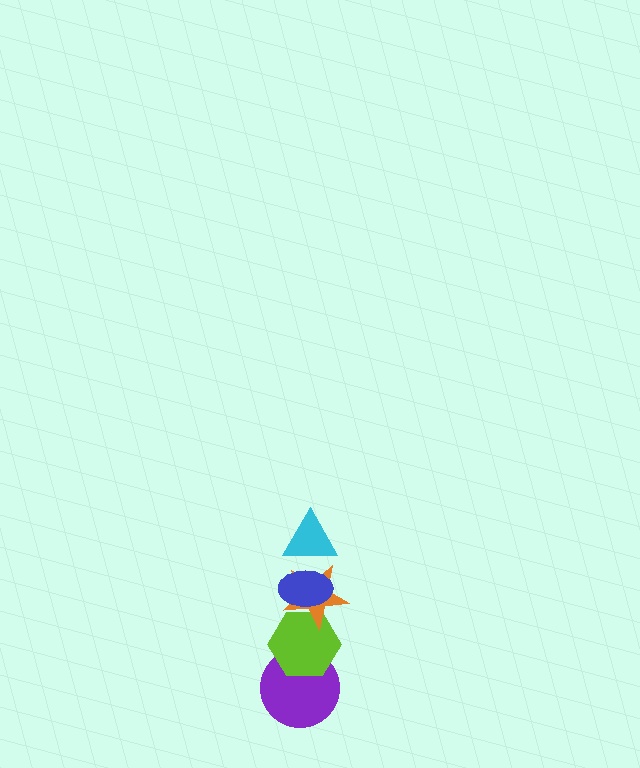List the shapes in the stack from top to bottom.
From top to bottom: the cyan triangle, the blue ellipse, the orange star, the lime hexagon, the purple circle.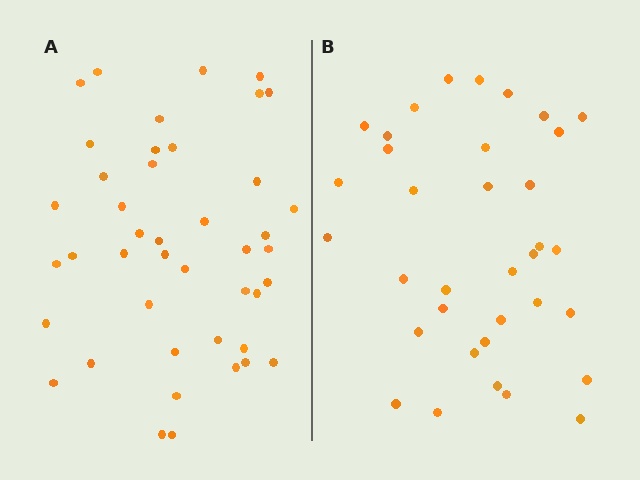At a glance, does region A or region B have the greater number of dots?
Region A (the left region) has more dots.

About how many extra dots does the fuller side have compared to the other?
Region A has roughly 8 or so more dots than region B.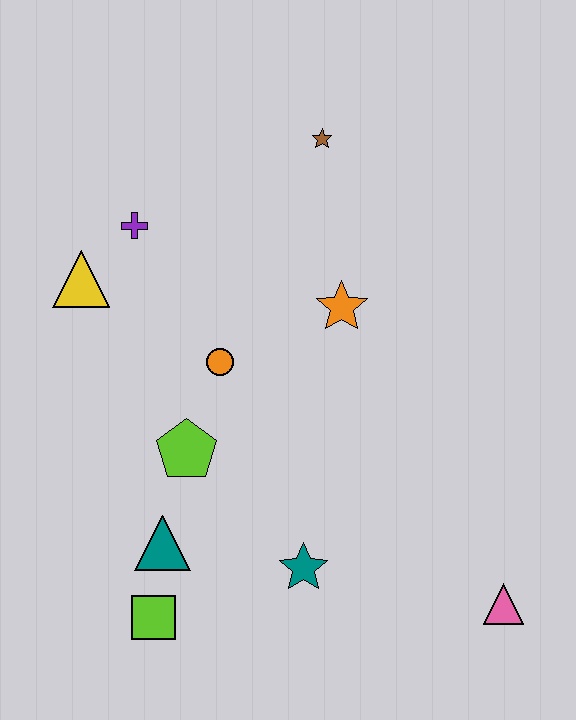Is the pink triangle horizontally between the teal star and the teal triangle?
No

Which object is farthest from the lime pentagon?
The pink triangle is farthest from the lime pentagon.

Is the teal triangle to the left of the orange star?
Yes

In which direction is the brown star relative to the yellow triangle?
The brown star is to the right of the yellow triangle.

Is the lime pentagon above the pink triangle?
Yes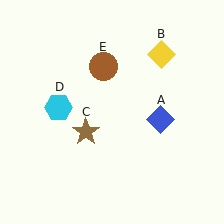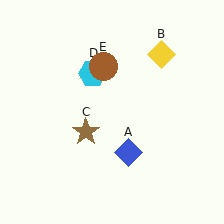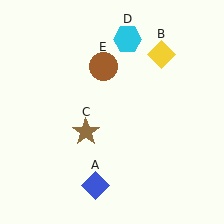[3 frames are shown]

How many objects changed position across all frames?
2 objects changed position: blue diamond (object A), cyan hexagon (object D).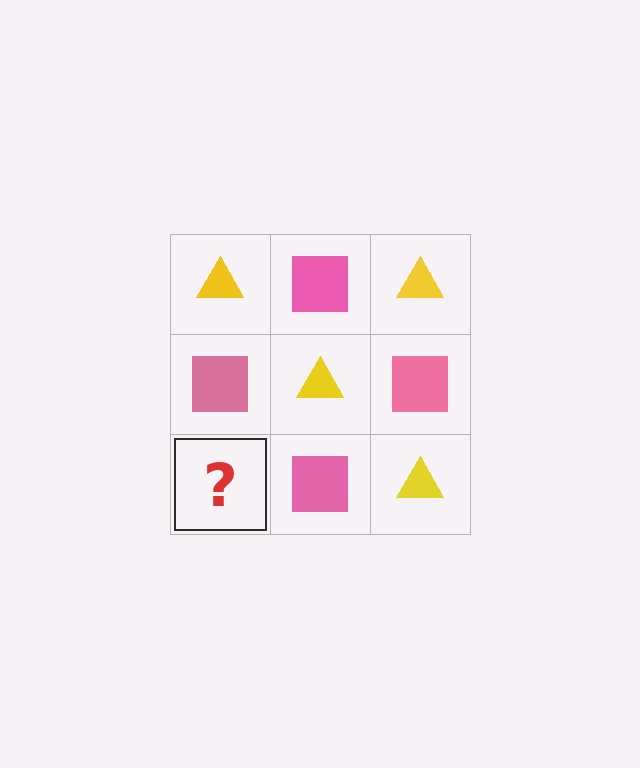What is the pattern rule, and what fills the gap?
The rule is that it alternates yellow triangle and pink square in a checkerboard pattern. The gap should be filled with a yellow triangle.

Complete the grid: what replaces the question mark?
The question mark should be replaced with a yellow triangle.